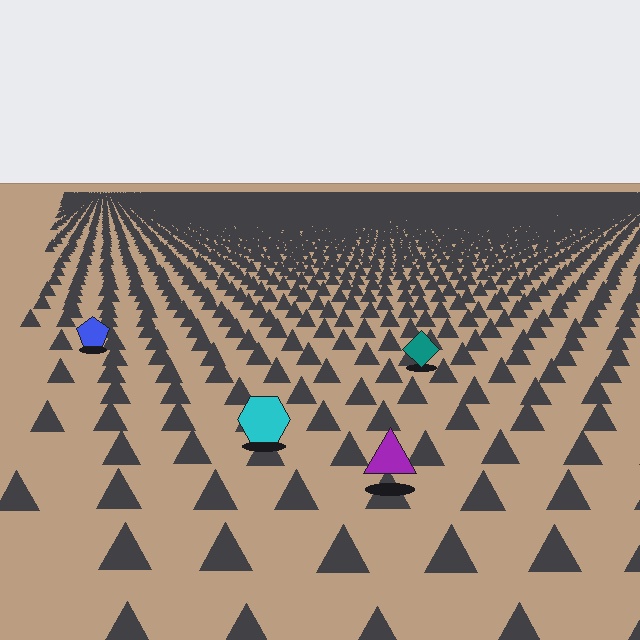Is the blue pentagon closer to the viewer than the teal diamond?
No. The teal diamond is closer — you can tell from the texture gradient: the ground texture is coarser near it.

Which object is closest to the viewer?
The purple triangle is closest. The texture marks near it are larger and more spread out.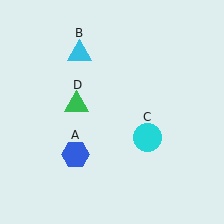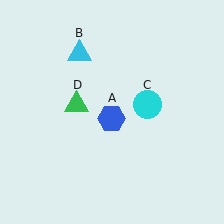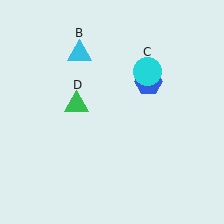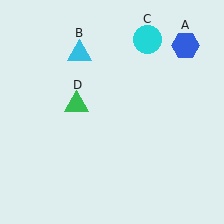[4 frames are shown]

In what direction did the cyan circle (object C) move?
The cyan circle (object C) moved up.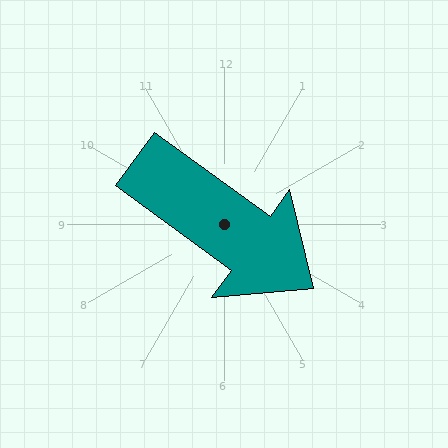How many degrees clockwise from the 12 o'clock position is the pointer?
Approximately 126 degrees.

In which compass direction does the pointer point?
Southeast.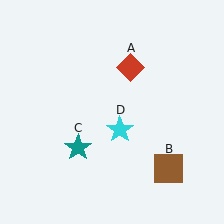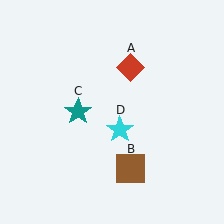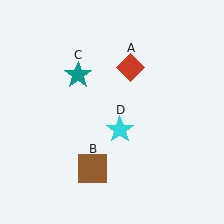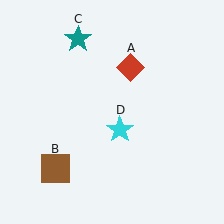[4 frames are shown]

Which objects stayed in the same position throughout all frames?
Red diamond (object A) and cyan star (object D) remained stationary.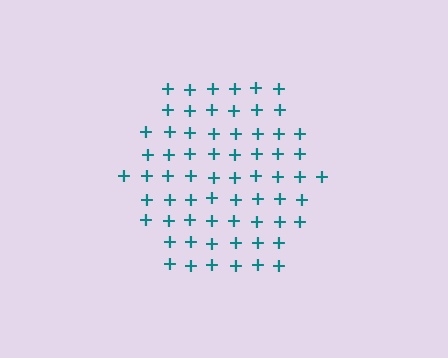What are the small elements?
The small elements are plus signs.